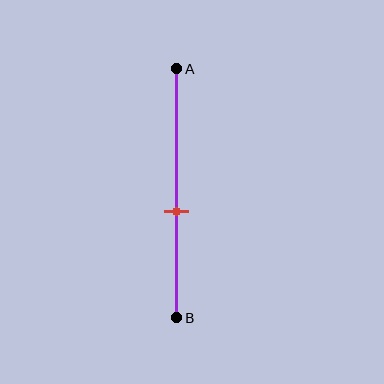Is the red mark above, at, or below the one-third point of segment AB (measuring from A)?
The red mark is below the one-third point of segment AB.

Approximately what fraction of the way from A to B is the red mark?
The red mark is approximately 55% of the way from A to B.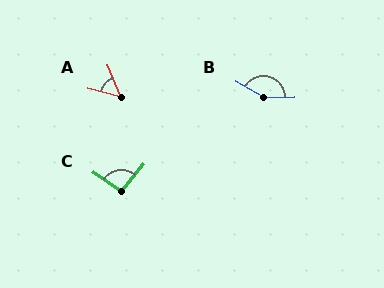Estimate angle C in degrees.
Approximately 95 degrees.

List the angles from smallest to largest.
A (54°), C (95°), B (150°).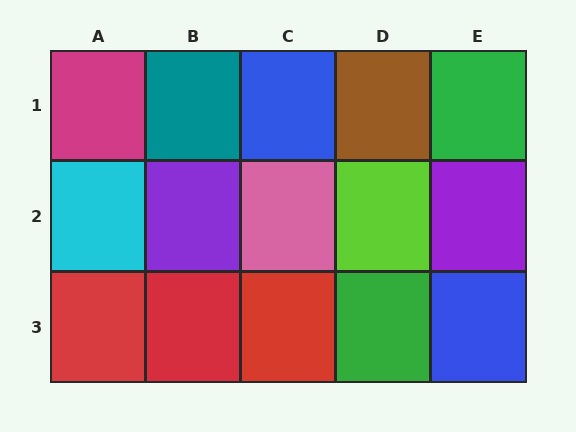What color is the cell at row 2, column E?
Purple.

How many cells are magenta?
1 cell is magenta.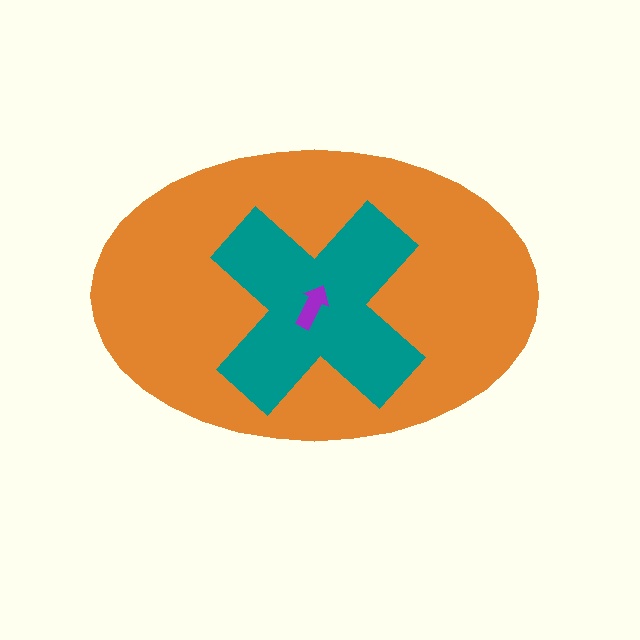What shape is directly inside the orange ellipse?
The teal cross.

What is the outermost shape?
The orange ellipse.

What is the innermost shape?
The purple arrow.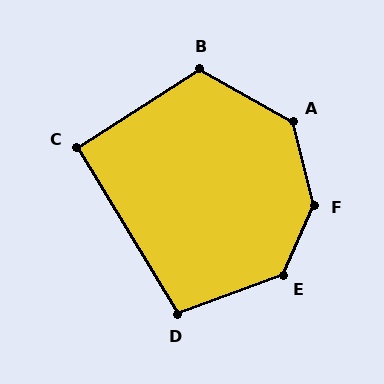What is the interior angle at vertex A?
Approximately 134 degrees (obtuse).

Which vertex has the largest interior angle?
F, at approximately 141 degrees.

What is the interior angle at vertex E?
Approximately 135 degrees (obtuse).